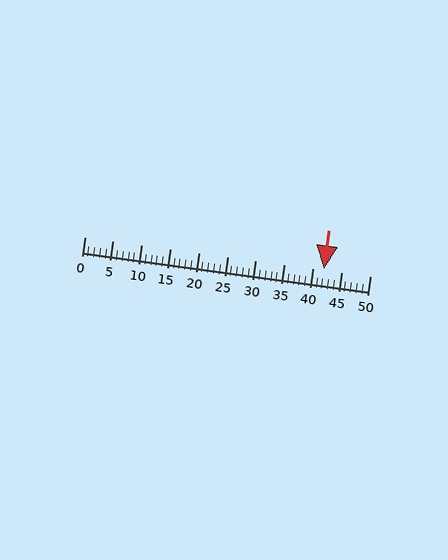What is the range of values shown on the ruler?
The ruler shows values from 0 to 50.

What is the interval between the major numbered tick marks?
The major tick marks are spaced 5 units apart.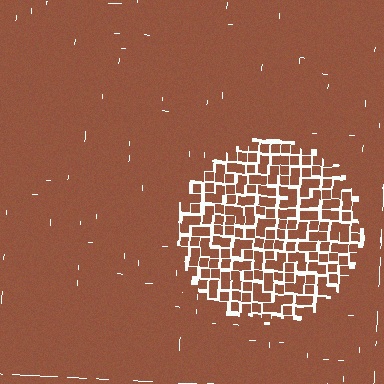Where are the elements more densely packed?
The elements are more densely packed outside the circle boundary.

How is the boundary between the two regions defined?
The boundary is defined by a change in element density (approximately 2.0x ratio). All elements are the same color, size, and shape.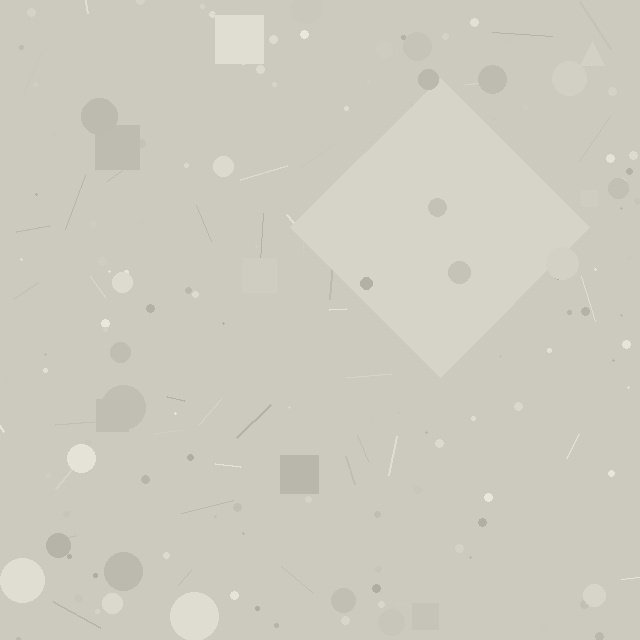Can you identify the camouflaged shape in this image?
The camouflaged shape is a diamond.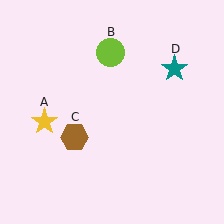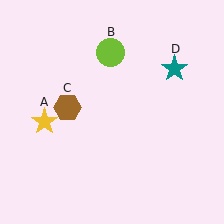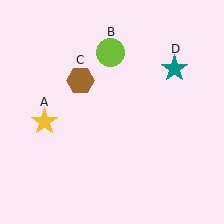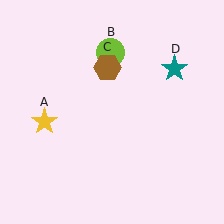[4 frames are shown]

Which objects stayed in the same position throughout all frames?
Yellow star (object A) and lime circle (object B) and teal star (object D) remained stationary.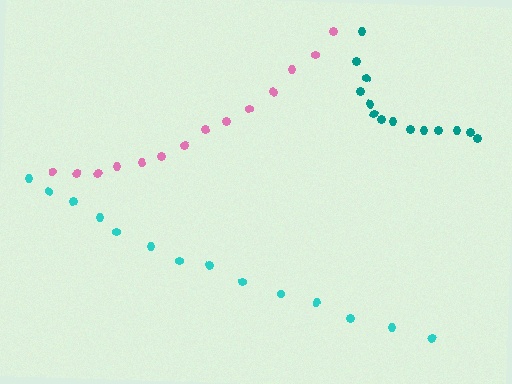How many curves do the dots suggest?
There are 3 distinct paths.